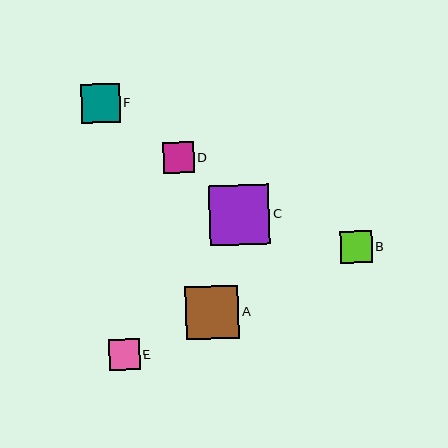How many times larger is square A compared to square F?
Square A is approximately 1.4 times the size of square F.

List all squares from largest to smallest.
From largest to smallest: C, A, F, B, D, E.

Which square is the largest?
Square C is the largest with a size of approximately 60 pixels.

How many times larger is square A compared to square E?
Square A is approximately 1.7 times the size of square E.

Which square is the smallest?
Square E is the smallest with a size of approximately 31 pixels.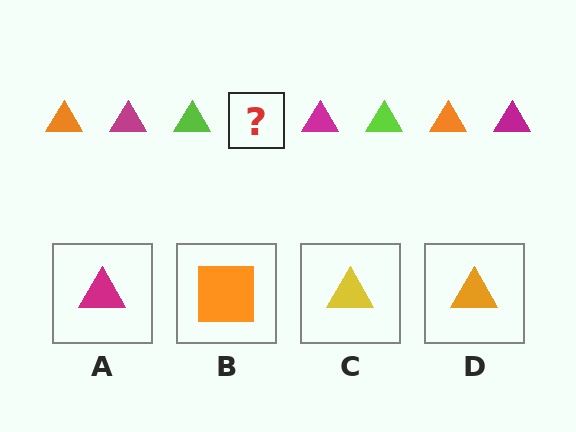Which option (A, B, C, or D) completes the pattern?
D.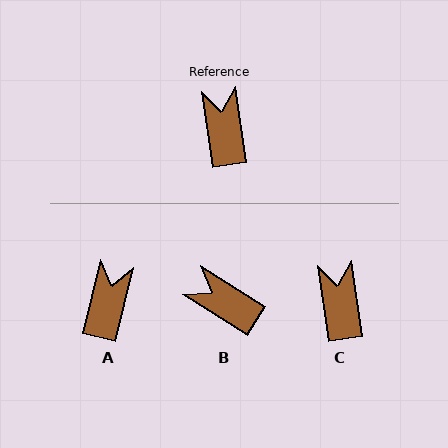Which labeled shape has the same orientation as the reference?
C.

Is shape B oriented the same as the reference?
No, it is off by about 49 degrees.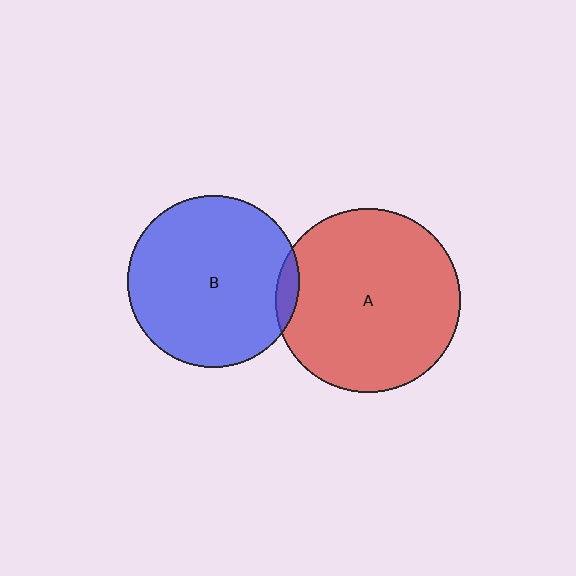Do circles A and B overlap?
Yes.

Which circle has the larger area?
Circle A (red).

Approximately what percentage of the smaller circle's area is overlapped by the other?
Approximately 5%.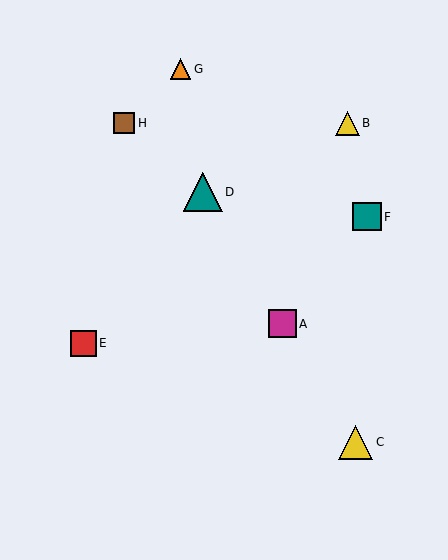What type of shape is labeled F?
Shape F is a teal square.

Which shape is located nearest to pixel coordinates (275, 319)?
The magenta square (labeled A) at (282, 324) is nearest to that location.